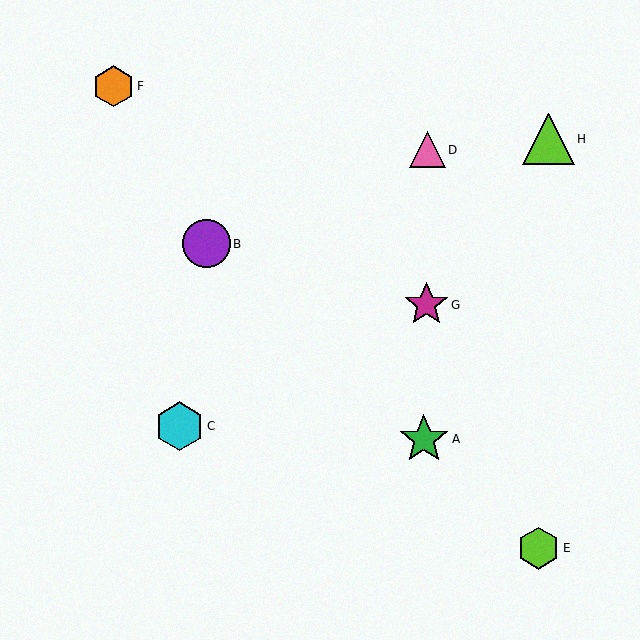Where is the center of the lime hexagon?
The center of the lime hexagon is at (539, 548).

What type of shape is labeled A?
Shape A is a green star.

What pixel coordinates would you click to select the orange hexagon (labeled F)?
Click at (114, 86) to select the orange hexagon F.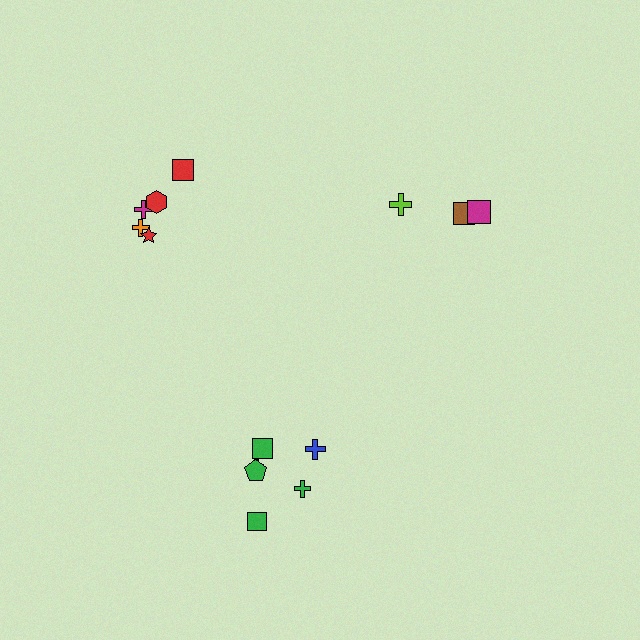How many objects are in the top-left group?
There are 5 objects.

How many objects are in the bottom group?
There are 6 objects.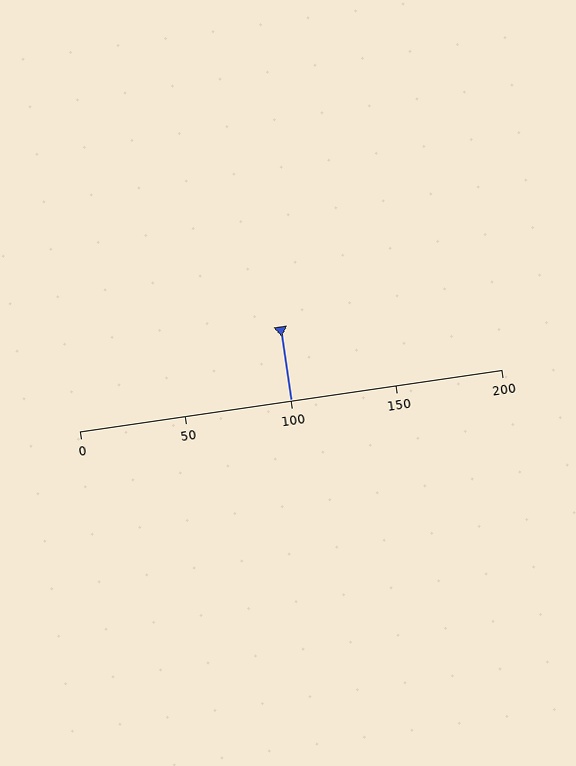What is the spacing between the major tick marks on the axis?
The major ticks are spaced 50 apart.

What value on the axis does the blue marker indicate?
The marker indicates approximately 100.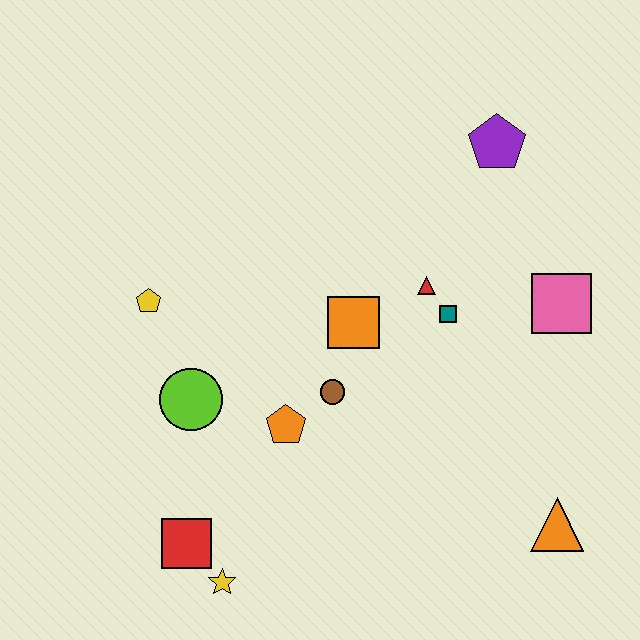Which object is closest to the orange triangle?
The pink square is closest to the orange triangle.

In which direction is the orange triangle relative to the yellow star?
The orange triangle is to the right of the yellow star.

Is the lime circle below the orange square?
Yes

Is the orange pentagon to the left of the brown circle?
Yes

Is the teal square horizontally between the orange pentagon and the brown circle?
No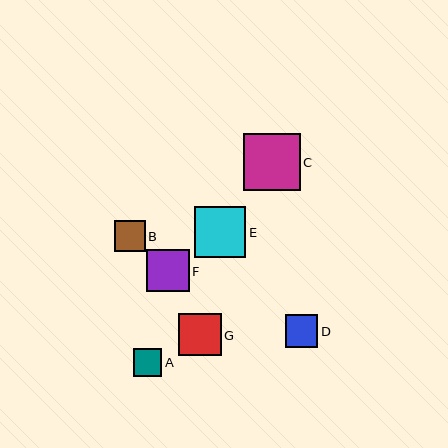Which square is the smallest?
Square A is the smallest with a size of approximately 28 pixels.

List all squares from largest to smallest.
From largest to smallest: C, E, G, F, D, B, A.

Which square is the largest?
Square C is the largest with a size of approximately 57 pixels.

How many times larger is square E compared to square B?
Square E is approximately 1.7 times the size of square B.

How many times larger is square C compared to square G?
Square C is approximately 1.3 times the size of square G.